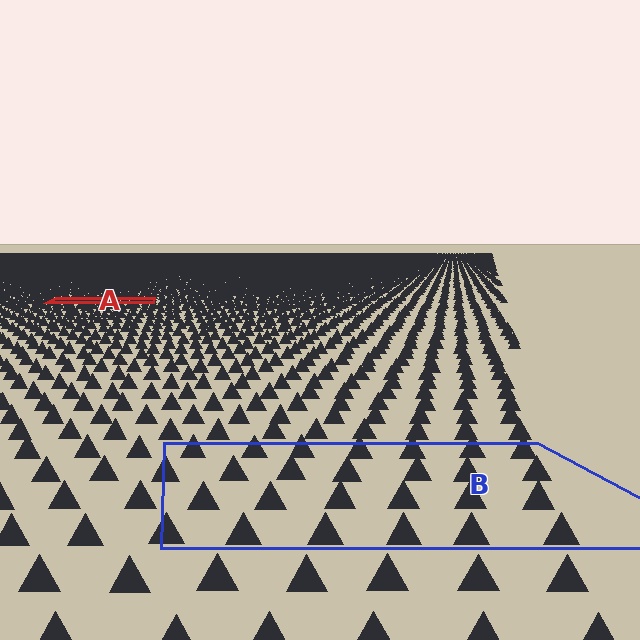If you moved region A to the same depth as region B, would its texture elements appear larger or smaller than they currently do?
They would appear larger. At a closer depth, the same texture elements are projected at a bigger on-screen size.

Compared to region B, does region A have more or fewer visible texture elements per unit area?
Region A has more texture elements per unit area — they are packed more densely because it is farther away.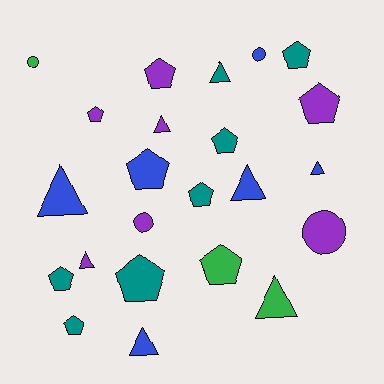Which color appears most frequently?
Purple, with 7 objects.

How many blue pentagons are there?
There is 1 blue pentagon.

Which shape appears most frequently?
Pentagon, with 11 objects.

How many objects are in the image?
There are 23 objects.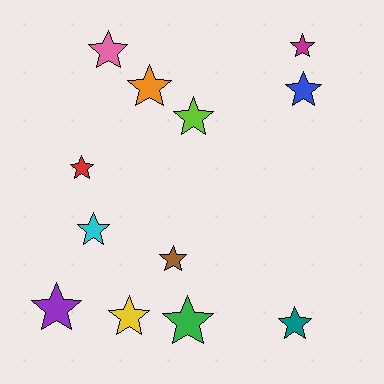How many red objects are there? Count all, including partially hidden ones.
There is 1 red object.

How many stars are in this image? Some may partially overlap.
There are 12 stars.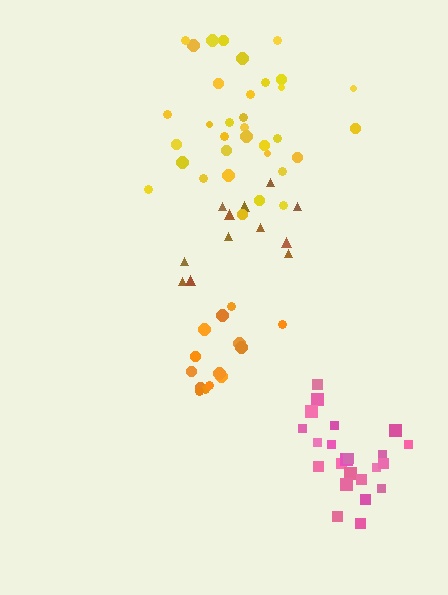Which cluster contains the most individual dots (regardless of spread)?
Yellow (35).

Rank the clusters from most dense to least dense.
pink, yellow, orange, brown.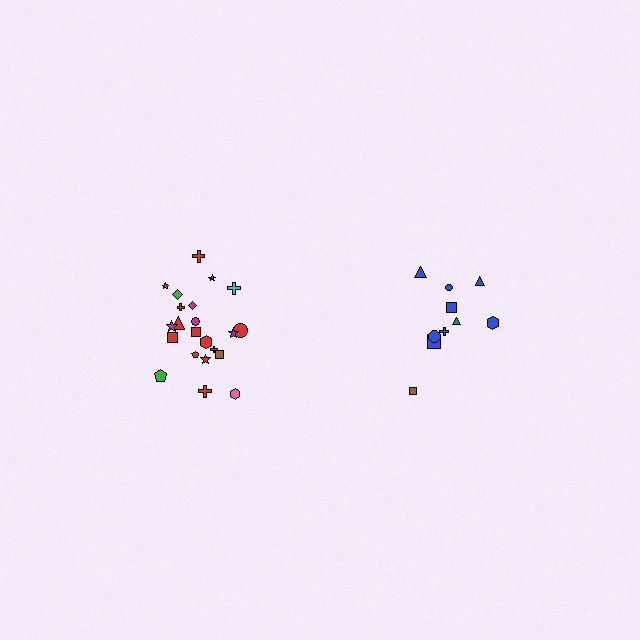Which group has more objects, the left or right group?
The left group.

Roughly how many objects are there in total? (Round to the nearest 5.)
Roughly 30 objects in total.